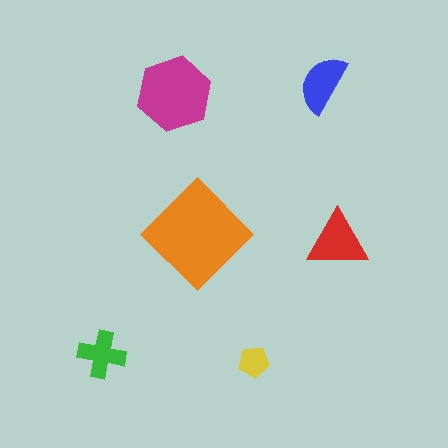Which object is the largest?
The orange diamond.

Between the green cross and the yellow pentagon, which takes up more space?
The green cross.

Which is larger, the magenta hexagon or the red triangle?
The magenta hexagon.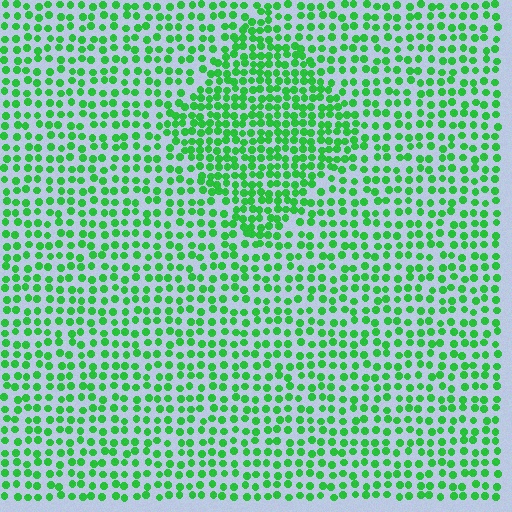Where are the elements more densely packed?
The elements are more densely packed inside the diamond boundary.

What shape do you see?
I see a diamond.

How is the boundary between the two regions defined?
The boundary is defined by a change in element density (approximately 1.6x ratio). All elements are the same color, size, and shape.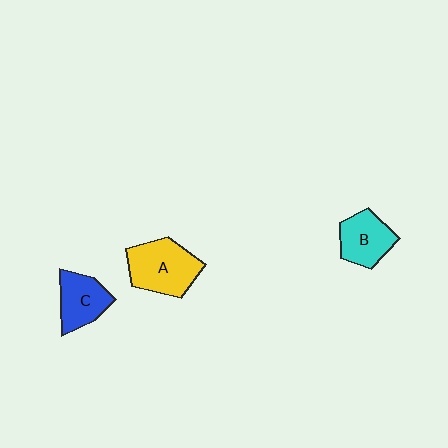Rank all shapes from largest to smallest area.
From largest to smallest: A (yellow), B (cyan), C (blue).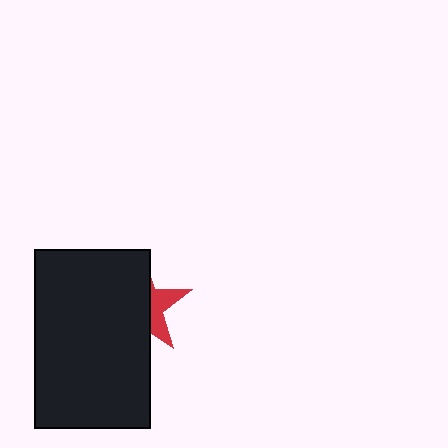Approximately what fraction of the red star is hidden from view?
Roughly 68% of the red star is hidden behind the black rectangle.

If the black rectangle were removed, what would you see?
You would see the complete red star.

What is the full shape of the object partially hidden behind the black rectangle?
The partially hidden object is a red star.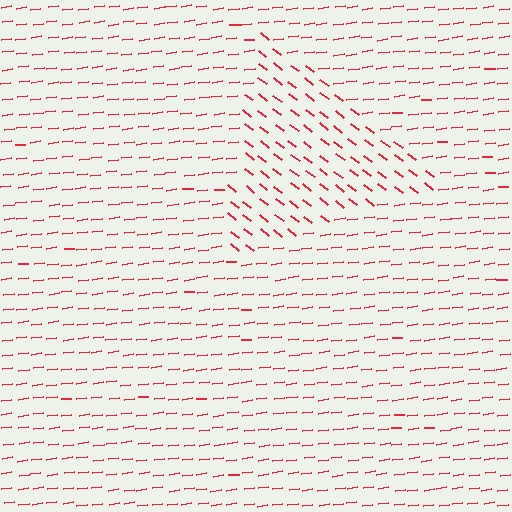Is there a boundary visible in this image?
Yes, there is a texture boundary formed by a change in line orientation.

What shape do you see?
I see a triangle.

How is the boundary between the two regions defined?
The boundary is defined purely by a change in line orientation (approximately 45 degrees difference). All lines are the same color and thickness.